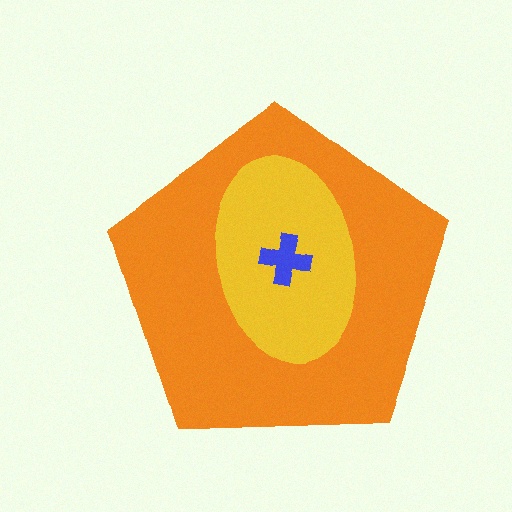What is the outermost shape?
The orange pentagon.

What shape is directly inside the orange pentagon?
The yellow ellipse.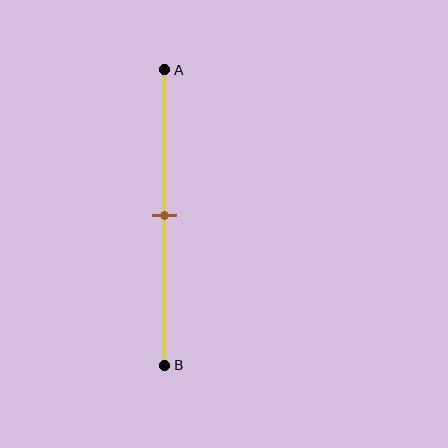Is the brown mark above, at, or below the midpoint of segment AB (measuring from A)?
The brown mark is approximately at the midpoint of segment AB.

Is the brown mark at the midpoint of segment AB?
Yes, the mark is approximately at the midpoint.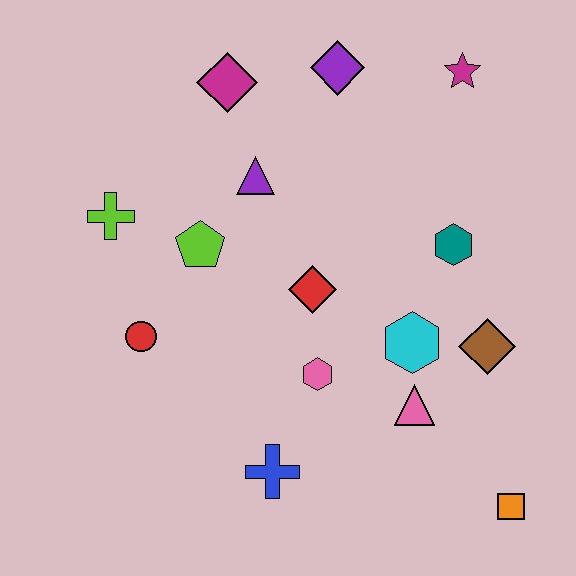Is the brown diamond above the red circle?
No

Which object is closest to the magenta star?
The purple diamond is closest to the magenta star.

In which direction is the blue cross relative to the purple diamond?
The blue cross is below the purple diamond.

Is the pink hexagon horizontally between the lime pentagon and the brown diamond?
Yes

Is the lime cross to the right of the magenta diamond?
No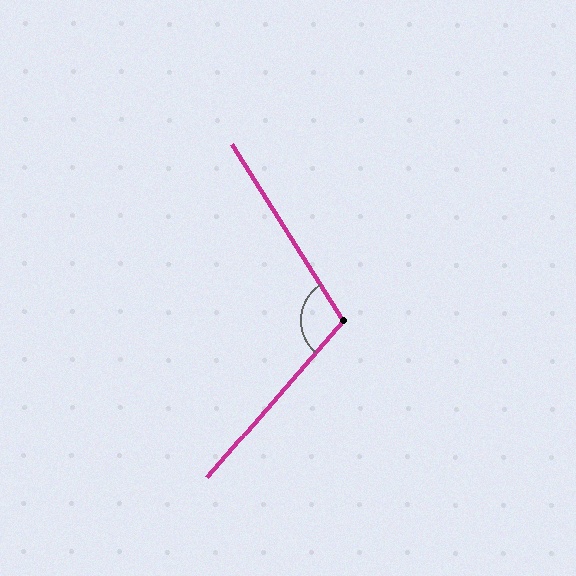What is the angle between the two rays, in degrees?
Approximately 107 degrees.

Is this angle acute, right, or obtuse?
It is obtuse.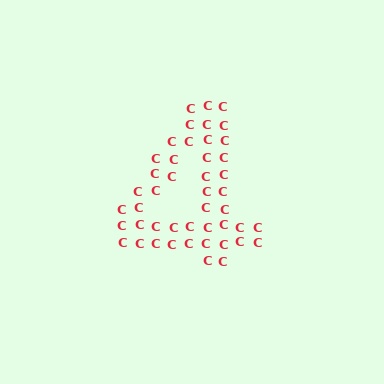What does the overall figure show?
The overall figure shows the digit 4.